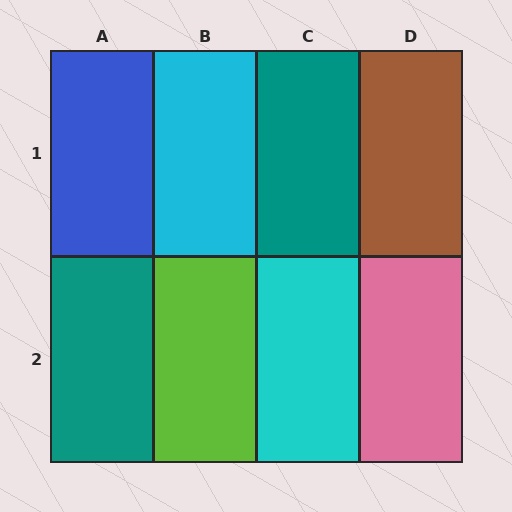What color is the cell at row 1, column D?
Brown.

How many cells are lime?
1 cell is lime.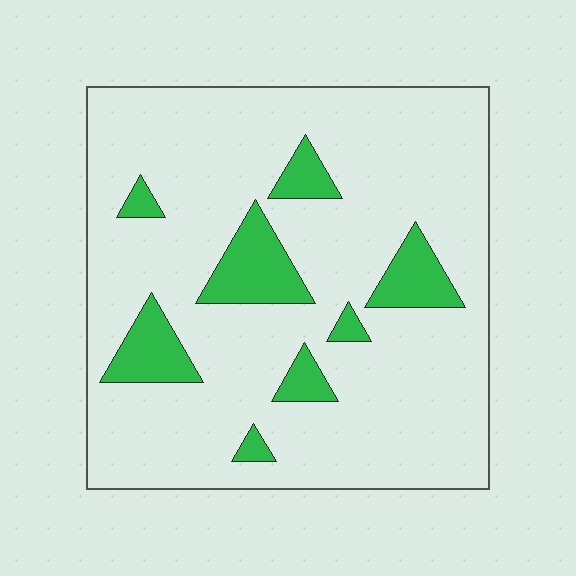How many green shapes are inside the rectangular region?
8.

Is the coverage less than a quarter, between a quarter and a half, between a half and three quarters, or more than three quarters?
Less than a quarter.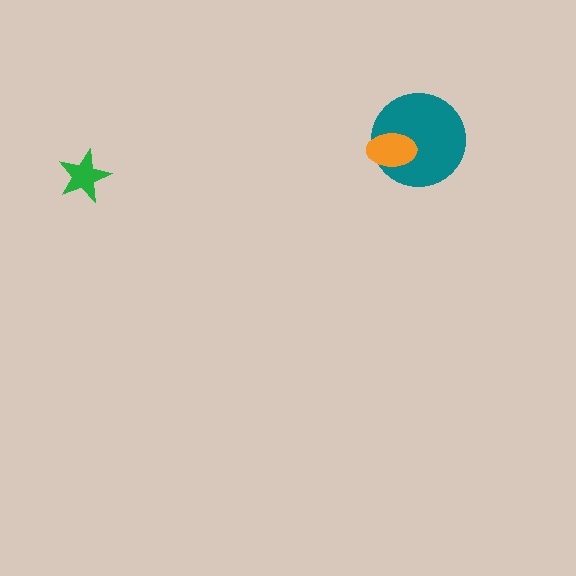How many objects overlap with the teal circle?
1 object overlaps with the teal circle.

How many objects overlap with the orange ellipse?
1 object overlaps with the orange ellipse.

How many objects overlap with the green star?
0 objects overlap with the green star.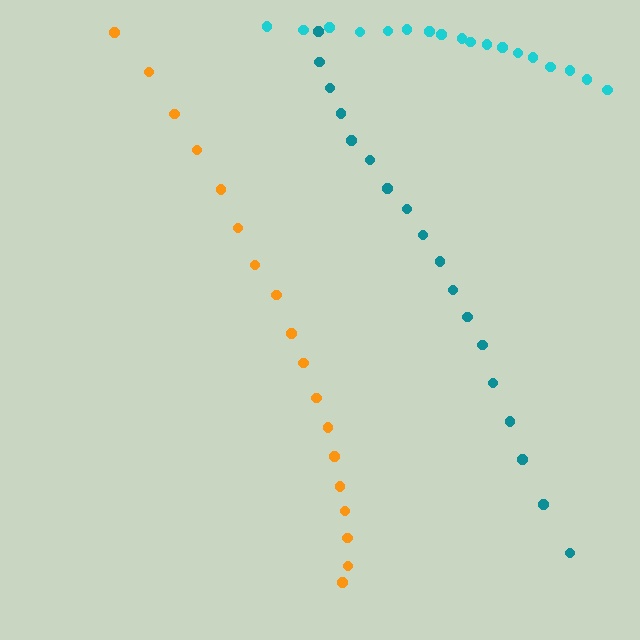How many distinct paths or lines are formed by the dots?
There are 3 distinct paths.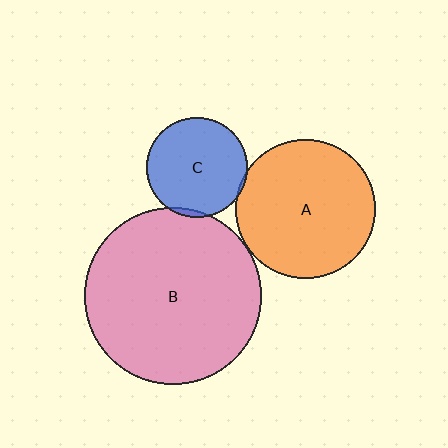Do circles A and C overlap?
Yes.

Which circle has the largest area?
Circle B (pink).